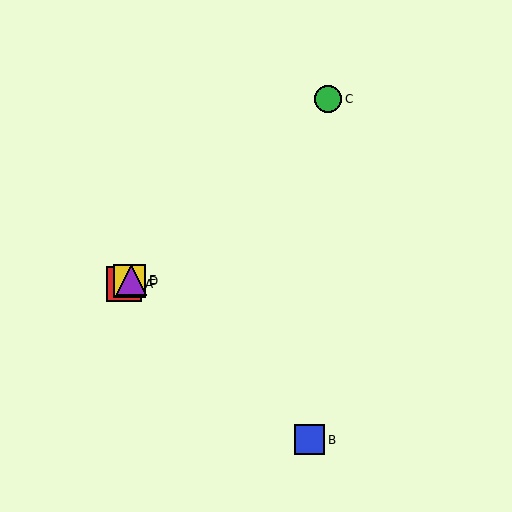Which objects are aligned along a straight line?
Objects A, D, E are aligned along a straight line.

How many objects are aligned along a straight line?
3 objects (A, D, E) are aligned along a straight line.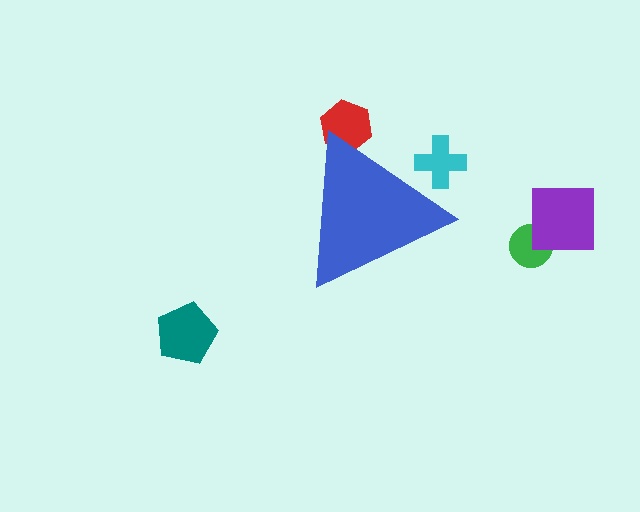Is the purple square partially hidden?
No, the purple square is fully visible.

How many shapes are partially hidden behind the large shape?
2 shapes are partially hidden.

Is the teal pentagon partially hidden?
No, the teal pentagon is fully visible.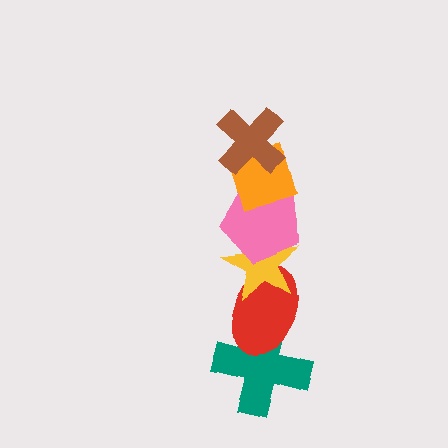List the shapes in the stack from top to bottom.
From top to bottom: the brown cross, the orange diamond, the pink pentagon, the yellow star, the red ellipse, the teal cross.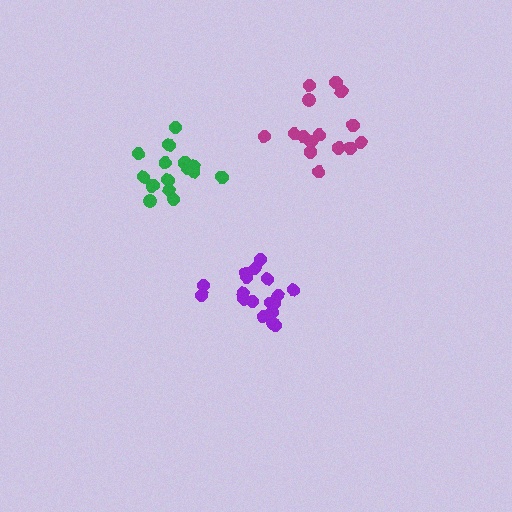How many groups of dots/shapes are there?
There are 3 groups.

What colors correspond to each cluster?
The clusters are colored: purple, green, magenta.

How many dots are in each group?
Group 1: 18 dots, Group 2: 16 dots, Group 3: 16 dots (50 total).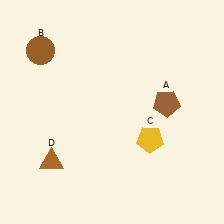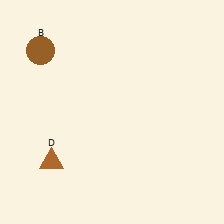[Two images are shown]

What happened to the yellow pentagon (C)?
The yellow pentagon (C) was removed in Image 2. It was in the bottom-right area of Image 1.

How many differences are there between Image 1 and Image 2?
There are 2 differences between the two images.